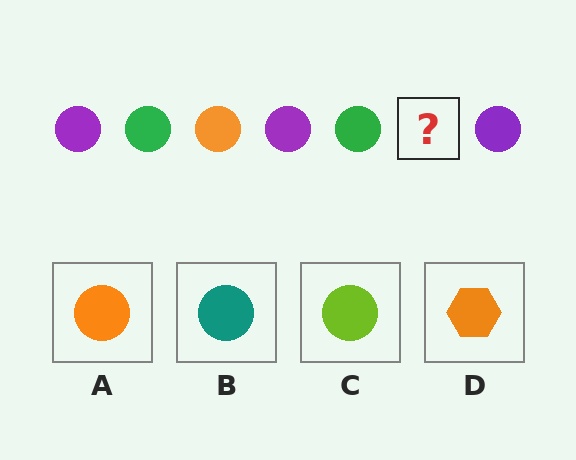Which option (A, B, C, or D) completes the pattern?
A.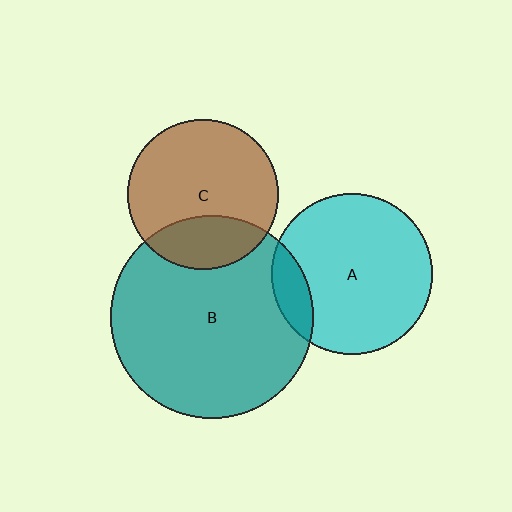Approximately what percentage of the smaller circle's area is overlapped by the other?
Approximately 15%.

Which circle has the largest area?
Circle B (teal).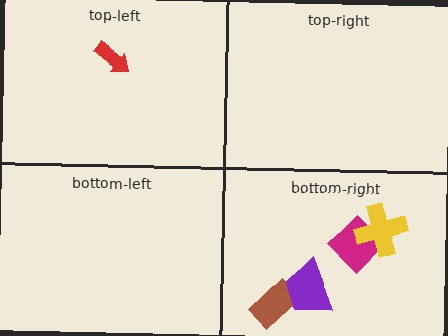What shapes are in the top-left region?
The red arrow.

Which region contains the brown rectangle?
The bottom-right region.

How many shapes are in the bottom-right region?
4.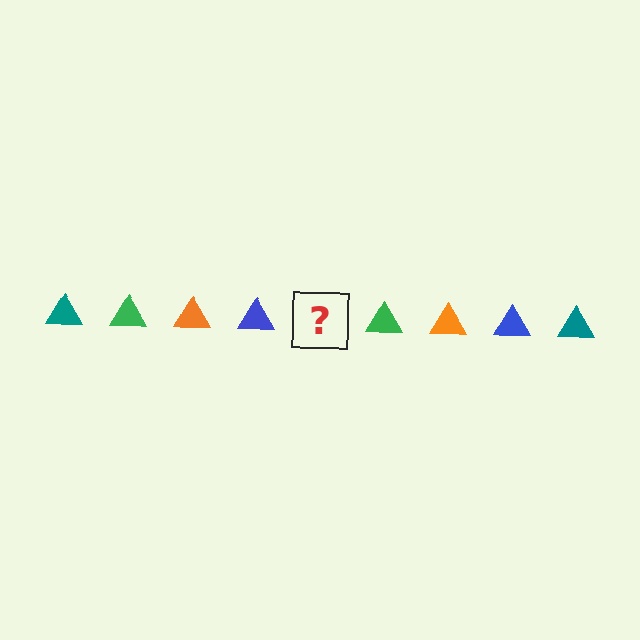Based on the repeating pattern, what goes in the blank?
The blank should be a teal triangle.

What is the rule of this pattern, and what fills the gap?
The rule is that the pattern cycles through teal, green, orange, blue triangles. The gap should be filled with a teal triangle.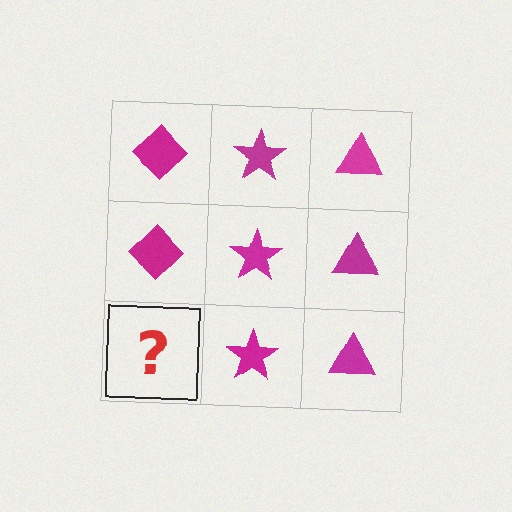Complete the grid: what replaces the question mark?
The question mark should be replaced with a magenta diamond.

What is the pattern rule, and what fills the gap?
The rule is that each column has a consistent shape. The gap should be filled with a magenta diamond.